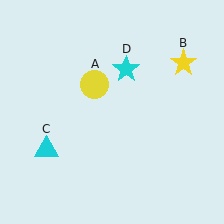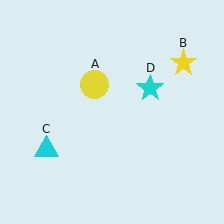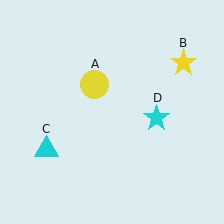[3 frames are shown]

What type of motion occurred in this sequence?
The cyan star (object D) rotated clockwise around the center of the scene.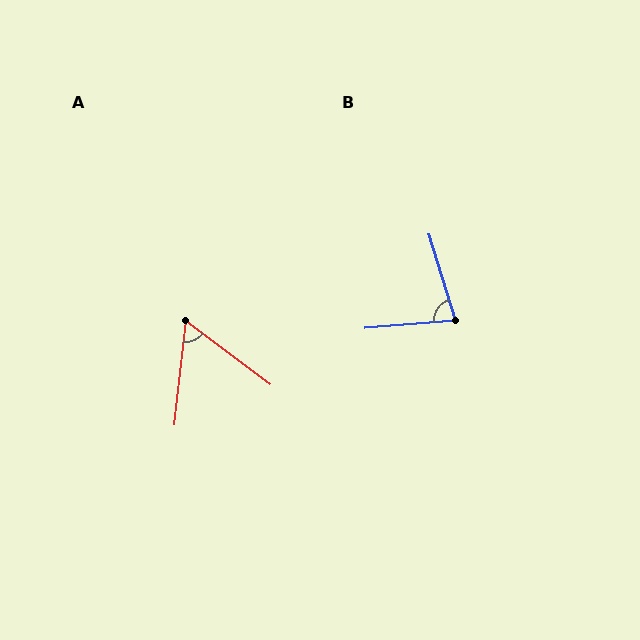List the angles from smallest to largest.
A (59°), B (78°).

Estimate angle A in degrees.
Approximately 59 degrees.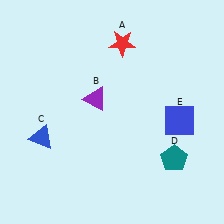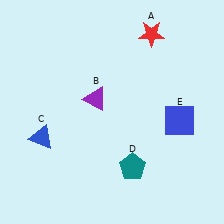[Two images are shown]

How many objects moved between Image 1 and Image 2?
2 objects moved between the two images.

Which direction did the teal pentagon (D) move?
The teal pentagon (D) moved left.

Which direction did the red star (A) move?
The red star (A) moved right.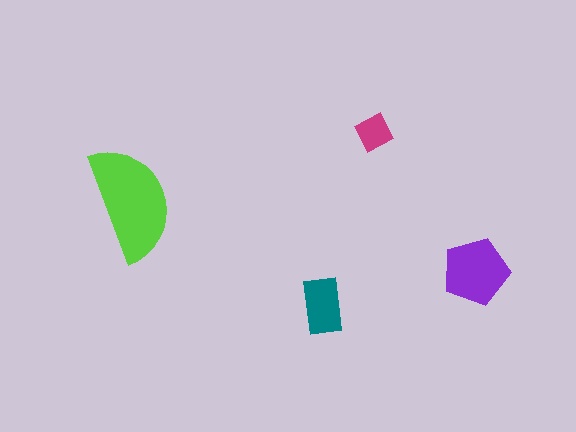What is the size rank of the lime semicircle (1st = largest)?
1st.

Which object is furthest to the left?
The lime semicircle is leftmost.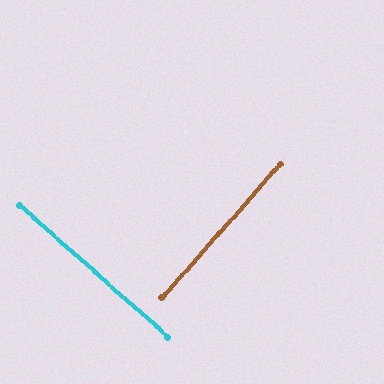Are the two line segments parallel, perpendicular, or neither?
Perpendicular — they meet at approximately 90°.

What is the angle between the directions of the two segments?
Approximately 90 degrees.